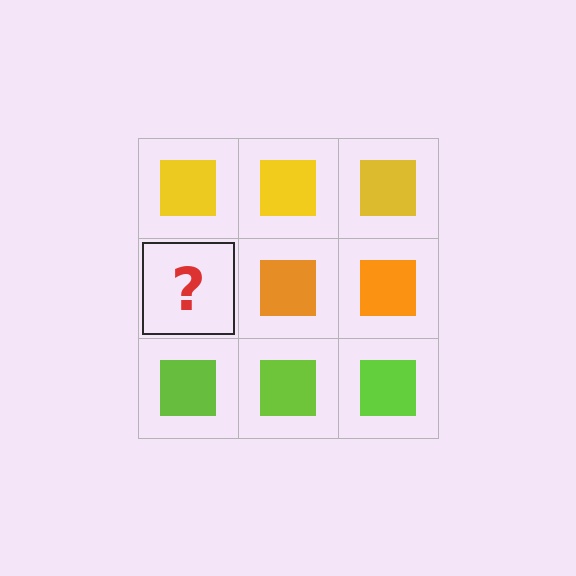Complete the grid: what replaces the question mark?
The question mark should be replaced with an orange square.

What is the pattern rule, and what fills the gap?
The rule is that each row has a consistent color. The gap should be filled with an orange square.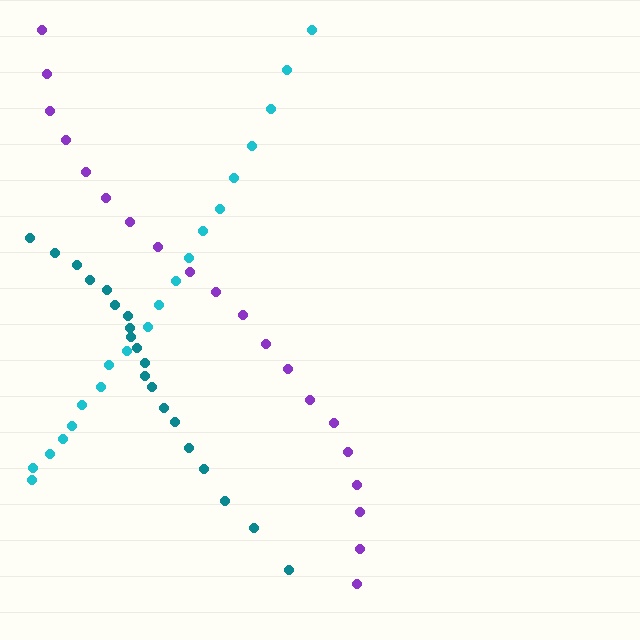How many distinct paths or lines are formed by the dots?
There are 3 distinct paths.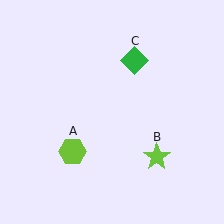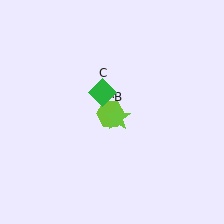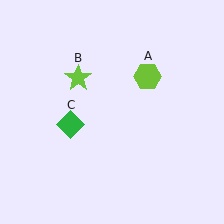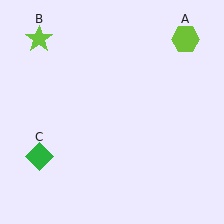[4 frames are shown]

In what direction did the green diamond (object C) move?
The green diamond (object C) moved down and to the left.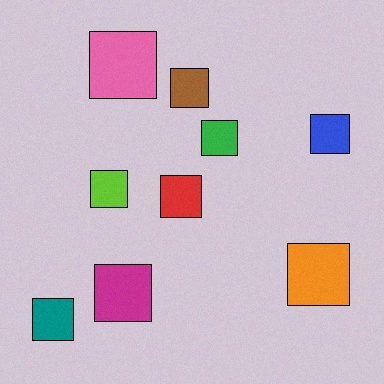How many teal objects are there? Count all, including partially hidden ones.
There is 1 teal object.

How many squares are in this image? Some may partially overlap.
There are 9 squares.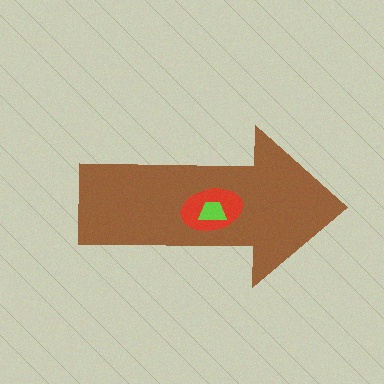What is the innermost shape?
The lime trapezoid.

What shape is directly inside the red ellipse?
The lime trapezoid.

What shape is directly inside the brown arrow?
The red ellipse.